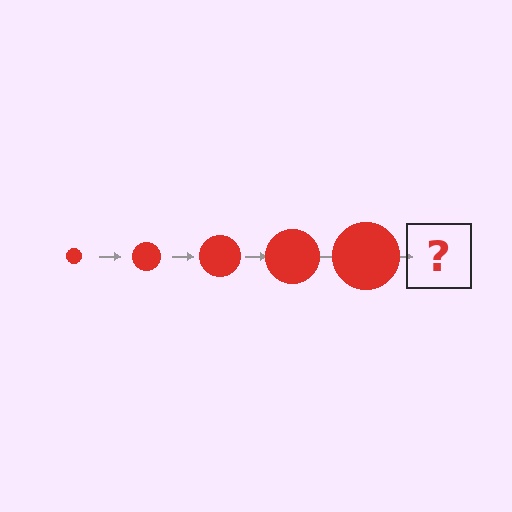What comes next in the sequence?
The next element should be a red circle, larger than the previous one.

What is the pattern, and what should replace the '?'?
The pattern is that the circle gets progressively larger each step. The '?' should be a red circle, larger than the previous one.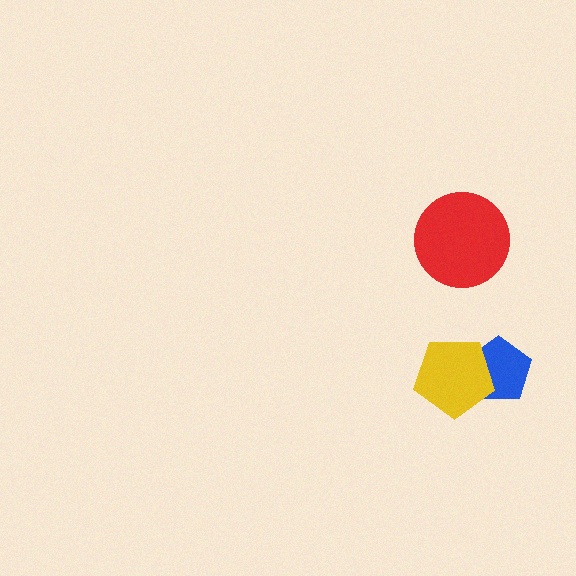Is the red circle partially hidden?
No, no other shape covers it.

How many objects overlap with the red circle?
0 objects overlap with the red circle.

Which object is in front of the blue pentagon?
The yellow pentagon is in front of the blue pentagon.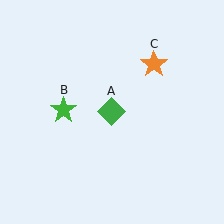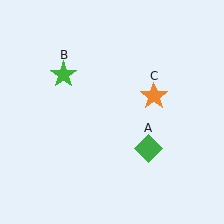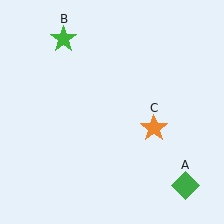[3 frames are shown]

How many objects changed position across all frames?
3 objects changed position: green diamond (object A), green star (object B), orange star (object C).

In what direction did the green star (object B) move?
The green star (object B) moved up.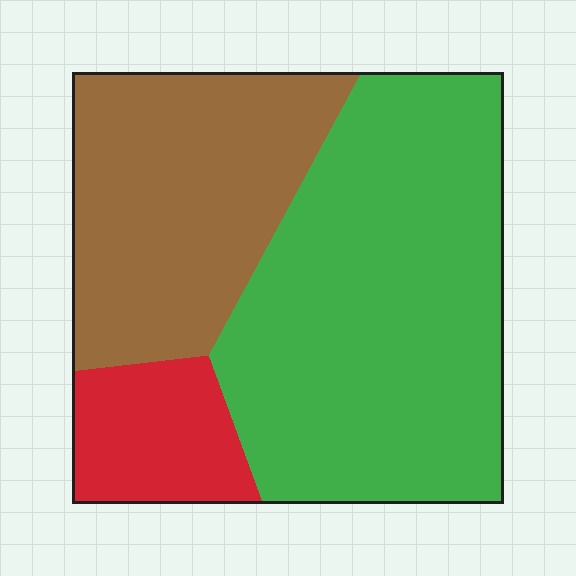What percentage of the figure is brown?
Brown takes up about one third (1/3) of the figure.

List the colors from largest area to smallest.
From largest to smallest: green, brown, red.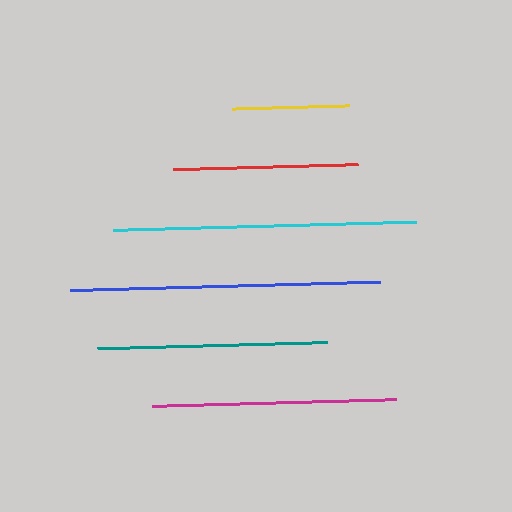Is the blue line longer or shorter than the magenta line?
The blue line is longer than the magenta line.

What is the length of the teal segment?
The teal segment is approximately 229 pixels long.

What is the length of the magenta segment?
The magenta segment is approximately 244 pixels long.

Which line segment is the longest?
The blue line is the longest at approximately 310 pixels.